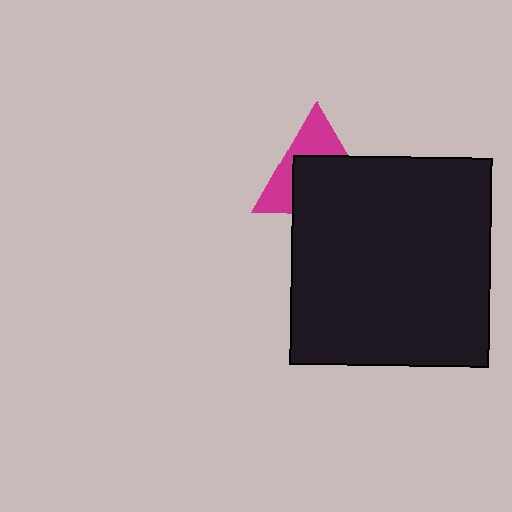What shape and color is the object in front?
The object in front is a black rectangle.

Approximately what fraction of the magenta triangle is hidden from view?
Roughly 58% of the magenta triangle is hidden behind the black rectangle.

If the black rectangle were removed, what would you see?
You would see the complete magenta triangle.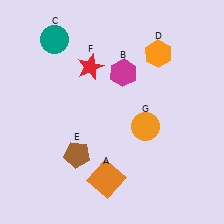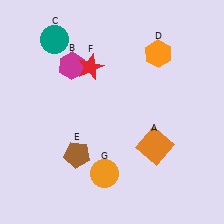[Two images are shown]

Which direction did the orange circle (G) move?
The orange circle (G) moved down.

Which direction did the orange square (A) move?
The orange square (A) moved right.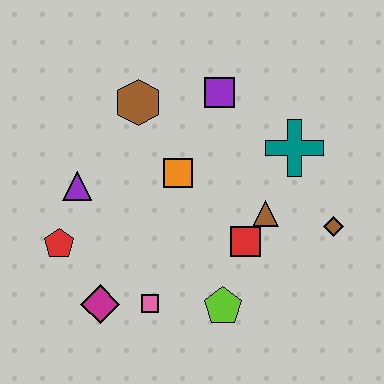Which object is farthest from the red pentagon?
The brown diamond is farthest from the red pentagon.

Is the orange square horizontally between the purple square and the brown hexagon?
Yes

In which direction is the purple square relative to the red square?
The purple square is above the red square.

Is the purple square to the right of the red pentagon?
Yes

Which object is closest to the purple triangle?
The red pentagon is closest to the purple triangle.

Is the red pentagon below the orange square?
Yes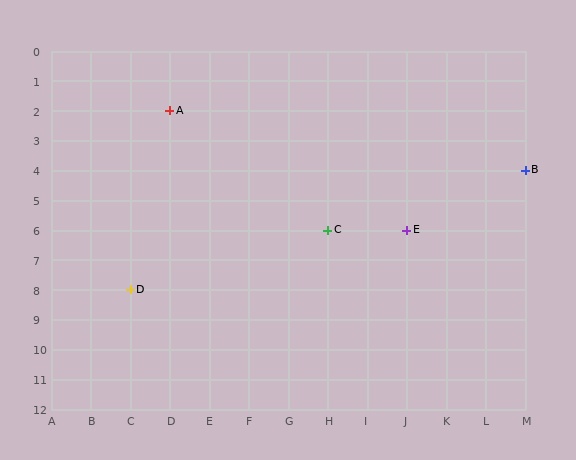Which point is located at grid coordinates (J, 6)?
Point E is at (J, 6).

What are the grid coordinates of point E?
Point E is at grid coordinates (J, 6).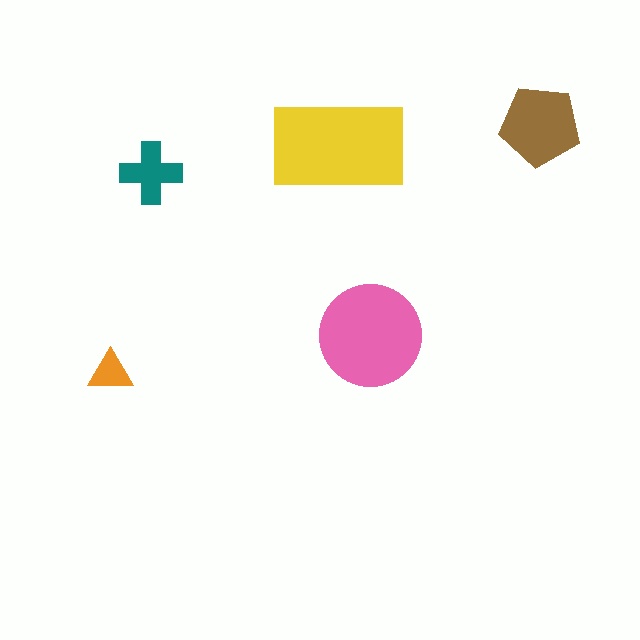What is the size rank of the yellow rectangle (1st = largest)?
1st.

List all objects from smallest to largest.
The orange triangle, the teal cross, the brown pentagon, the pink circle, the yellow rectangle.